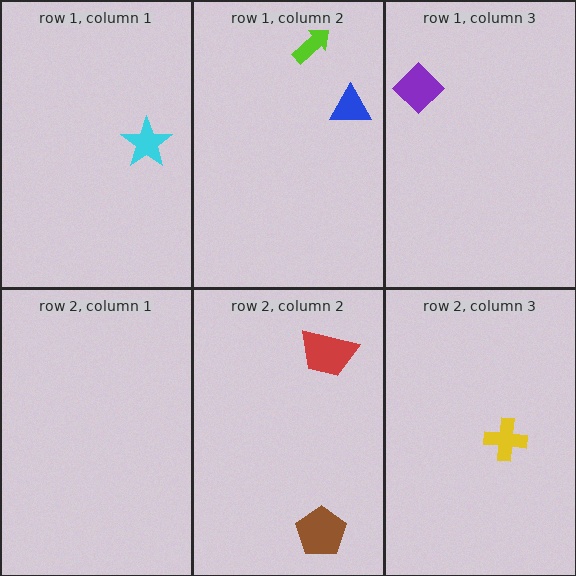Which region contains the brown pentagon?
The row 2, column 2 region.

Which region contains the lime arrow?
The row 1, column 2 region.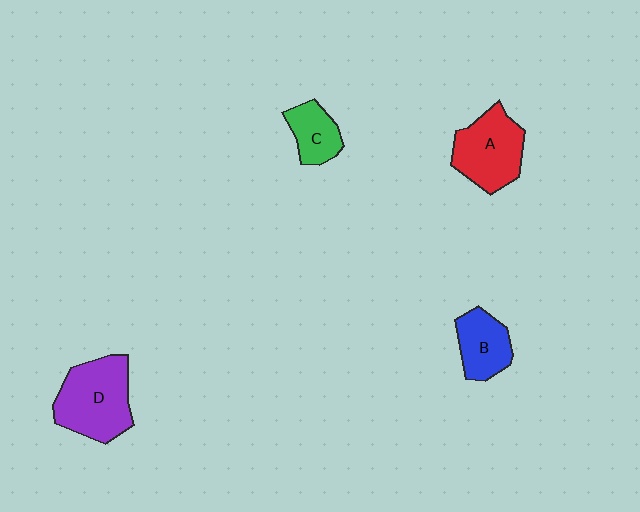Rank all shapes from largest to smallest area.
From largest to smallest: D (purple), A (red), B (blue), C (green).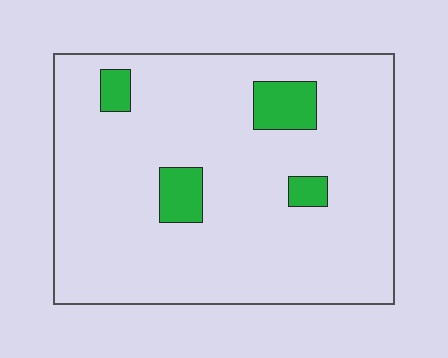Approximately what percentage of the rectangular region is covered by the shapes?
Approximately 10%.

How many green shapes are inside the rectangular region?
4.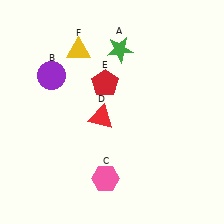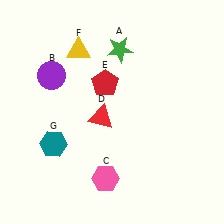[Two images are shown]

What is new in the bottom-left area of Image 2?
A teal hexagon (G) was added in the bottom-left area of Image 2.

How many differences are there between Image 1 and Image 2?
There is 1 difference between the two images.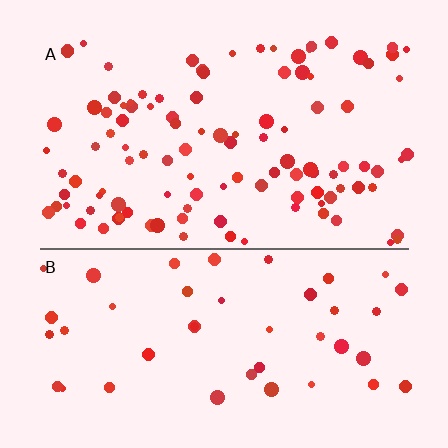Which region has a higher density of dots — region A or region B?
A (the top).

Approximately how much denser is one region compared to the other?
Approximately 2.4× — region A over region B.